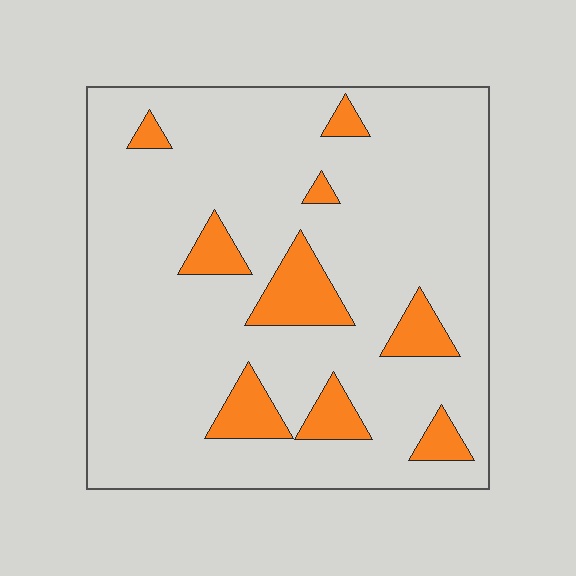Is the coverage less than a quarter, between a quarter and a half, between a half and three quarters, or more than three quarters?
Less than a quarter.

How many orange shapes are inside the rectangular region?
9.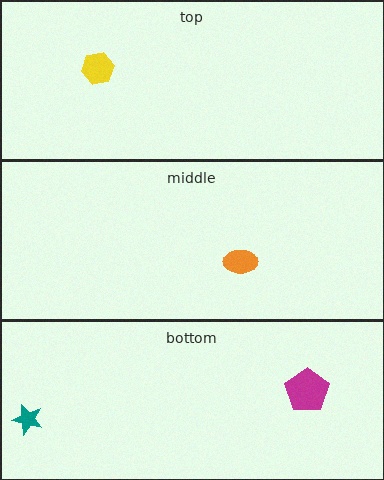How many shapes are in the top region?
1.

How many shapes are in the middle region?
1.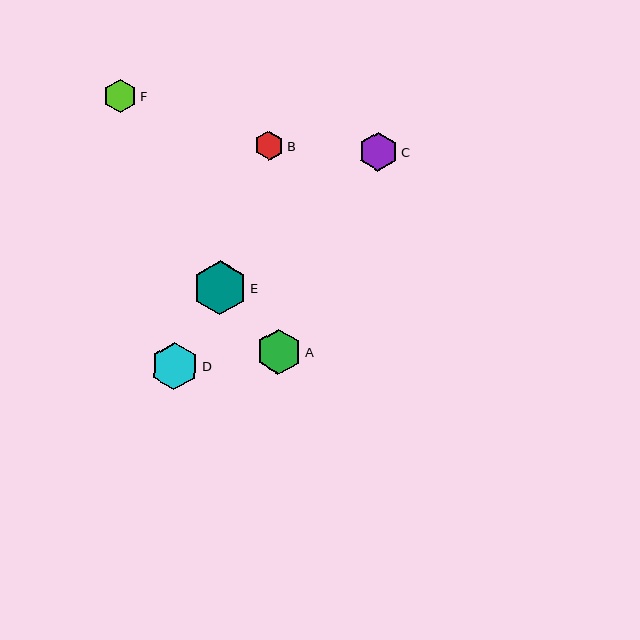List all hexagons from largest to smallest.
From largest to smallest: E, D, A, C, F, B.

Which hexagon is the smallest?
Hexagon B is the smallest with a size of approximately 30 pixels.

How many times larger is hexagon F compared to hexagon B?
Hexagon F is approximately 1.1 times the size of hexagon B.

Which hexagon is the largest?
Hexagon E is the largest with a size of approximately 54 pixels.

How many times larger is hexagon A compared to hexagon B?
Hexagon A is approximately 1.5 times the size of hexagon B.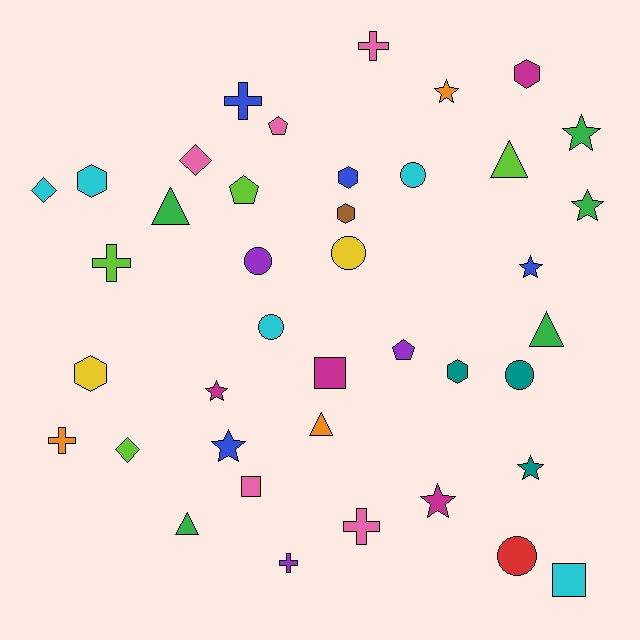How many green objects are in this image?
There are 5 green objects.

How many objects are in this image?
There are 40 objects.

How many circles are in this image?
There are 6 circles.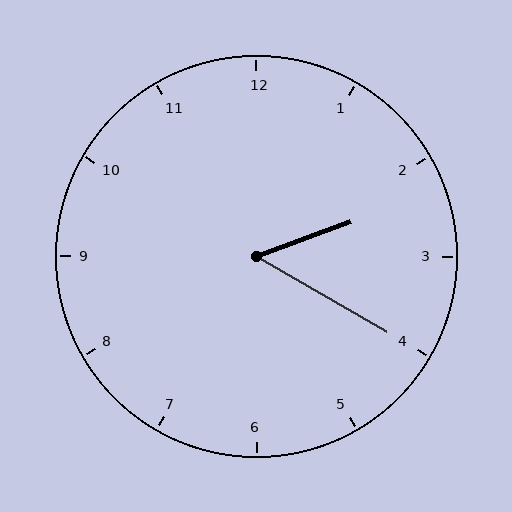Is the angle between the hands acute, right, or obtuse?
It is acute.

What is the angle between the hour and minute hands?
Approximately 50 degrees.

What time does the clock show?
2:20.